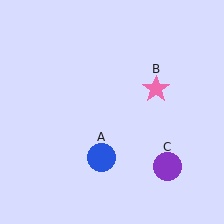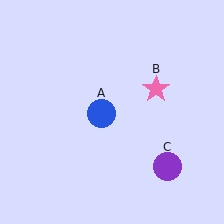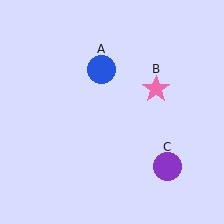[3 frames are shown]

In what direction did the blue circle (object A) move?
The blue circle (object A) moved up.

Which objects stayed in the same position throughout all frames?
Pink star (object B) and purple circle (object C) remained stationary.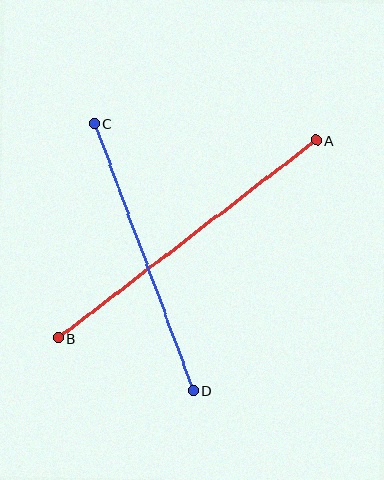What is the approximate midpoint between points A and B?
The midpoint is at approximately (187, 239) pixels.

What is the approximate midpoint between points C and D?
The midpoint is at approximately (144, 257) pixels.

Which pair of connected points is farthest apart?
Points A and B are farthest apart.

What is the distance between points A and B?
The distance is approximately 325 pixels.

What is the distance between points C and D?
The distance is approximately 285 pixels.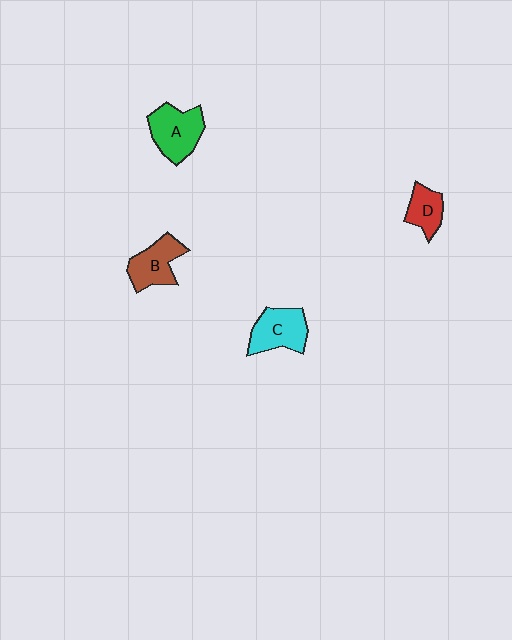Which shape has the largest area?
Shape A (green).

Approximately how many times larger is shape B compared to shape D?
Approximately 1.4 times.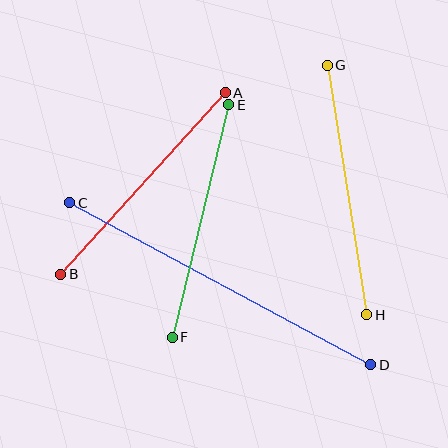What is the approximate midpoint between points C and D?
The midpoint is at approximately (220, 284) pixels.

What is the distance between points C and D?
The distance is approximately 342 pixels.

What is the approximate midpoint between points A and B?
The midpoint is at approximately (143, 184) pixels.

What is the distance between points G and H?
The distance is approximately 253 pixels.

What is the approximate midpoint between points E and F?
The midpoint is at approximately (201, 221) pixels.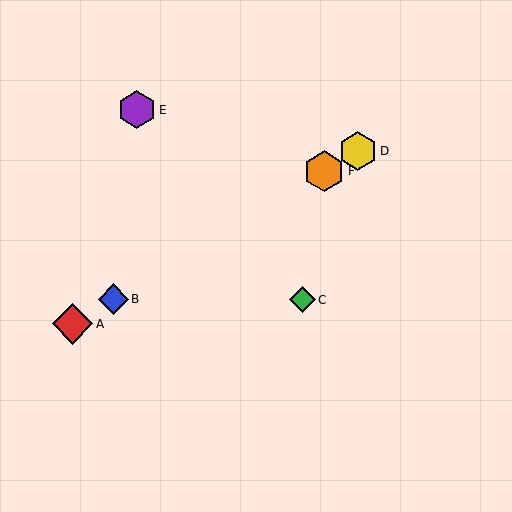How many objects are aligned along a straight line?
4 objects (A, B, D, F) are aligned along a straight line.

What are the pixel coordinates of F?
Object F is at (324, 171).